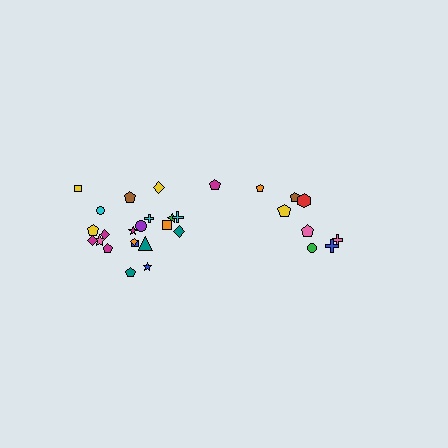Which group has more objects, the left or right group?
The left group.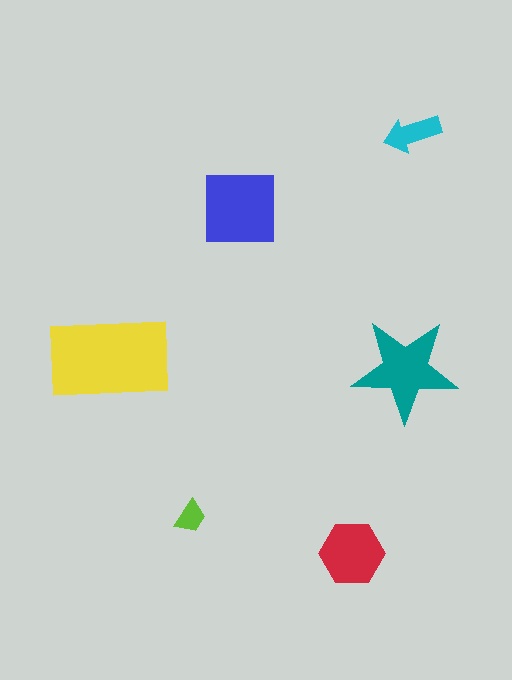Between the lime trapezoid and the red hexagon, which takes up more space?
The red hexagon.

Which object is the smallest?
The lime trapezoid.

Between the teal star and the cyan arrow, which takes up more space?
The teal star.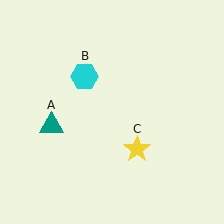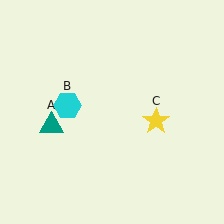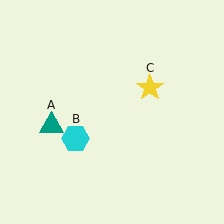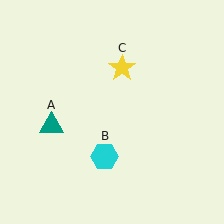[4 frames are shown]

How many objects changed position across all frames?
2 objects changed position: cyan hexagon (object B), yellow star (object C).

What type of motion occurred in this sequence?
The cyan hexagon (object B), yellow star (object C) rotated counterclockwise around the center of the scene.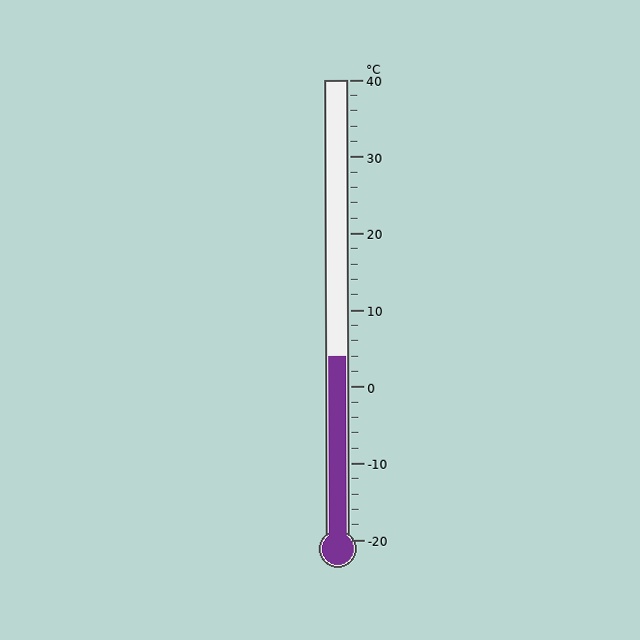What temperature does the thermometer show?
The thermometer shows approximately 4°C.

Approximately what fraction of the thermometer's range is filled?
The thermometer is filled to approximately 40% of its range.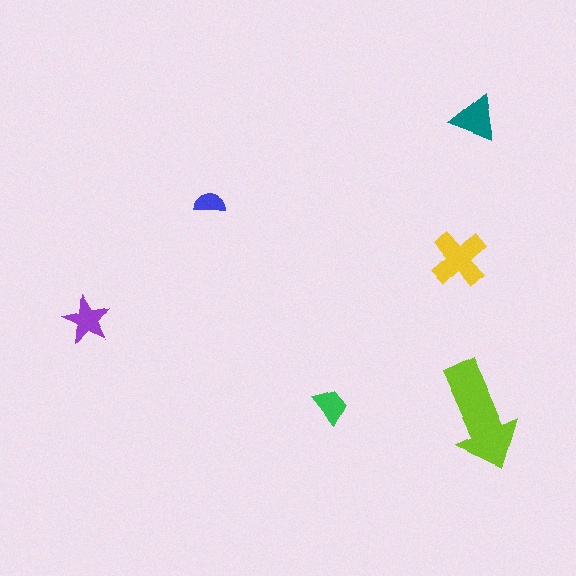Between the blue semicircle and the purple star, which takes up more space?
The purple star.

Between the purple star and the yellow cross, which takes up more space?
The yellow cross.